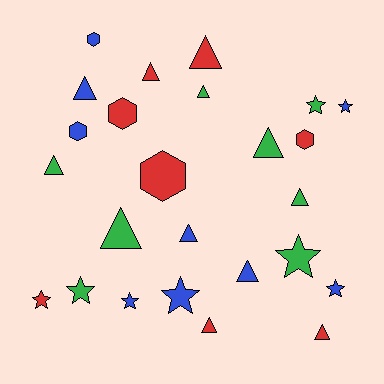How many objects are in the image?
There are 25 objects.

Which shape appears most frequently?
Triangle, with 12 objects.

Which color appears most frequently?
Blue, with 9 objects.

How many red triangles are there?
There are 4 red triangles.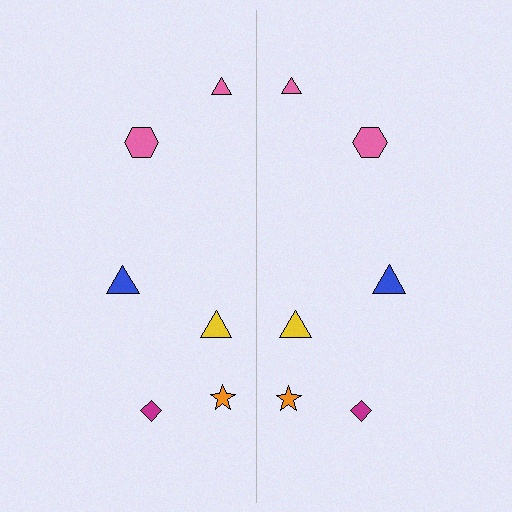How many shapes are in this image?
There are 12 shapes in this image.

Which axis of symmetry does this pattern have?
The pattern has a vertical axis of symmetry running through the center of the image.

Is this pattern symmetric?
Yes, this pattern has bilateral (reflection) symmetry.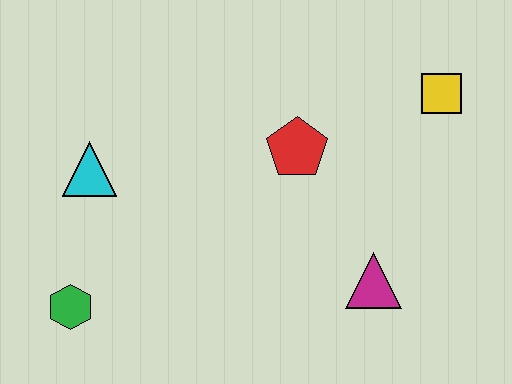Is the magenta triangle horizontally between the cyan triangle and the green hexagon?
No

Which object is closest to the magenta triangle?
The red pentagon is closest to the magenta triangle.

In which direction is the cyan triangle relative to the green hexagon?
The cyan triangle is above the green hexagon.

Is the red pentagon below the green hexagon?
No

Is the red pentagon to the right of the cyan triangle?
Yes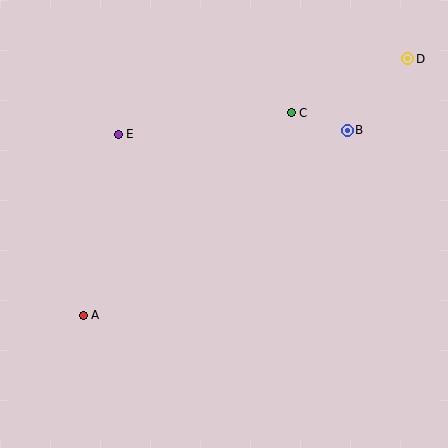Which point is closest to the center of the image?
Point C at (291, 113) is closest to the center.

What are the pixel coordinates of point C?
Point C is at (291, 113).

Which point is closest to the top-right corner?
Point D is closest to the top-right corner.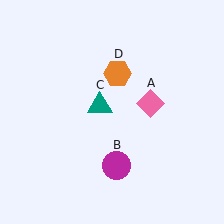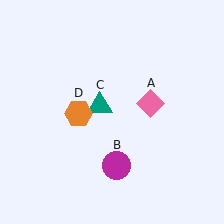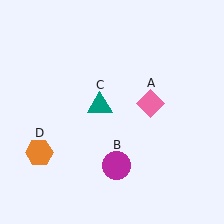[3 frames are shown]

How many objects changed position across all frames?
1 object changed position: orange hexagon (object D).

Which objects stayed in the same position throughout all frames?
Pink diamond (object A) and magenta circle (object B) and teal triangle (object C) remained stationary.